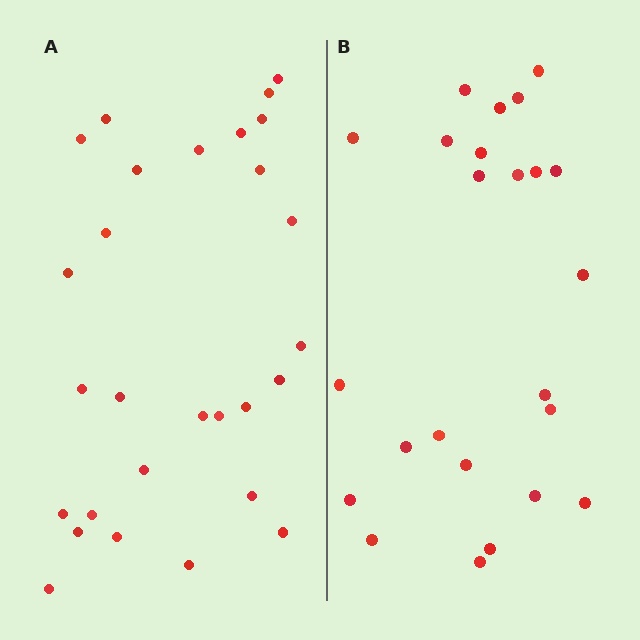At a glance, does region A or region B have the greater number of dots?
Region A (the left region) has more dots.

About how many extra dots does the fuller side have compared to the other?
Region A has about 4 more dots than region B.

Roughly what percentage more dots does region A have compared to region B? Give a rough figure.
About 15% more.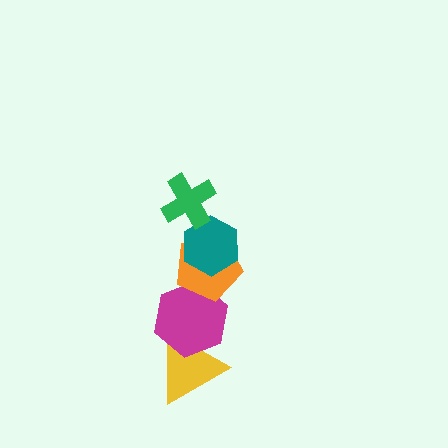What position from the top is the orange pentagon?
The orange pentagon is 3rd from the top.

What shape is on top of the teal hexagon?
The green cross is on top of the teal hexagon.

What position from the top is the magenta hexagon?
The magenta hexagon is 4th from the top.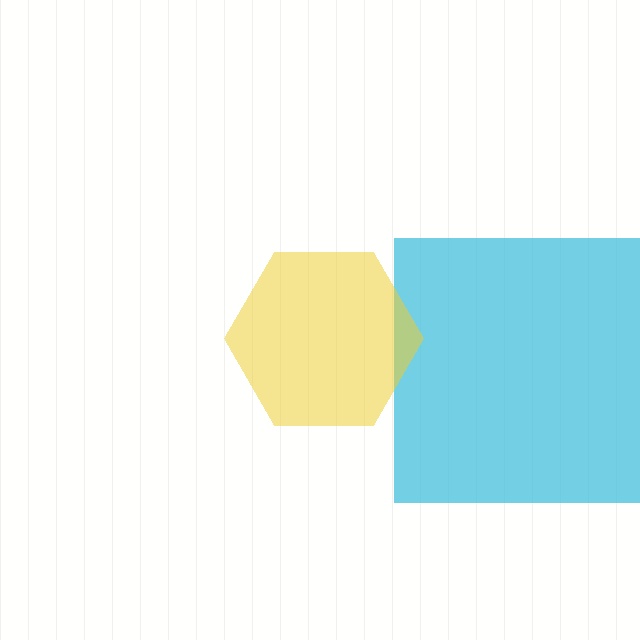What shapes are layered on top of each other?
The layered shapes are: a cyan square, a yellow hexagon.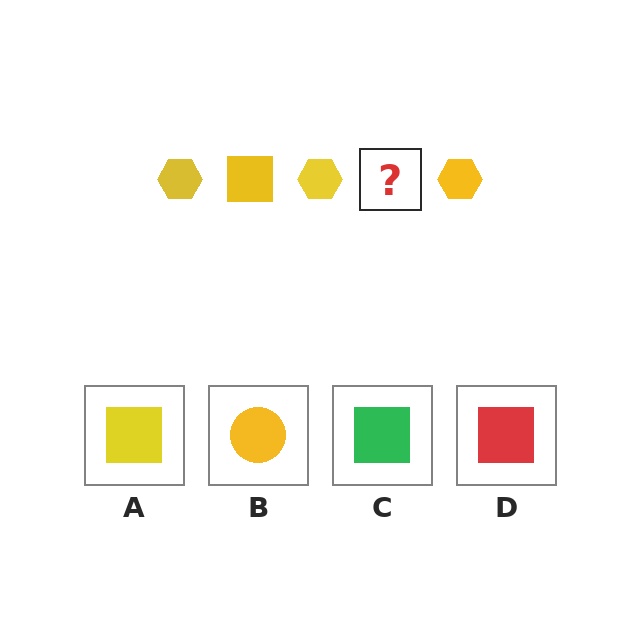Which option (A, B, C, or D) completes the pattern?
A.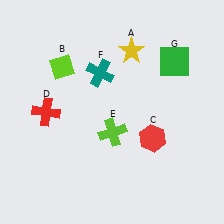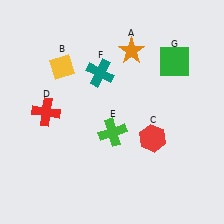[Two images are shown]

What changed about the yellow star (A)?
In Image 1, A is yellow. In Image 2, it changed to orange.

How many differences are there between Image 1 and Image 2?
There are 3 differences between the two images.